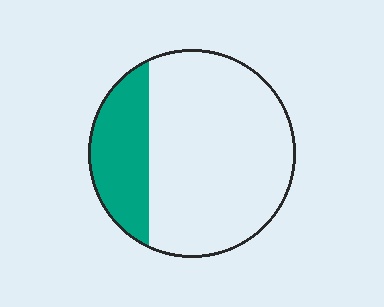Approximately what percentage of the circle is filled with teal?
Approximately 25%.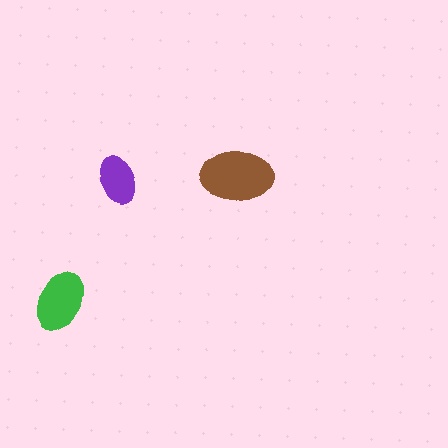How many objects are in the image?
There are 3 objects in the image.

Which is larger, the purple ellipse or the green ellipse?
The green one.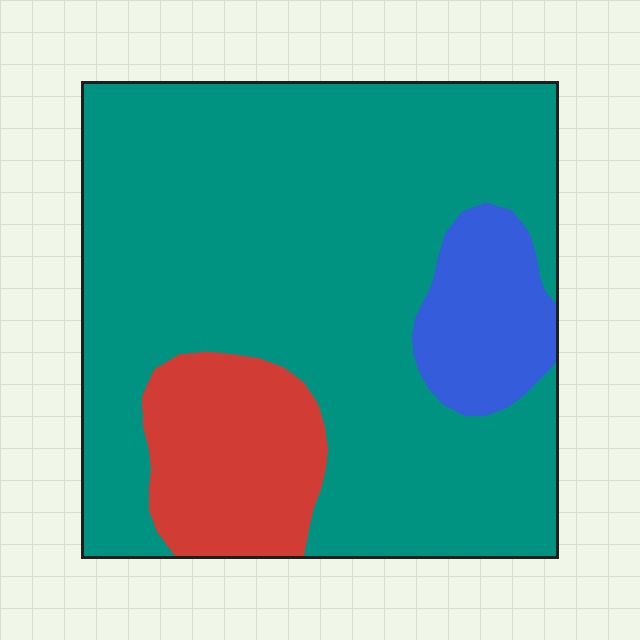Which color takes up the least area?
Blue, at roughly 10%.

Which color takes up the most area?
Teal, at roughly 75%.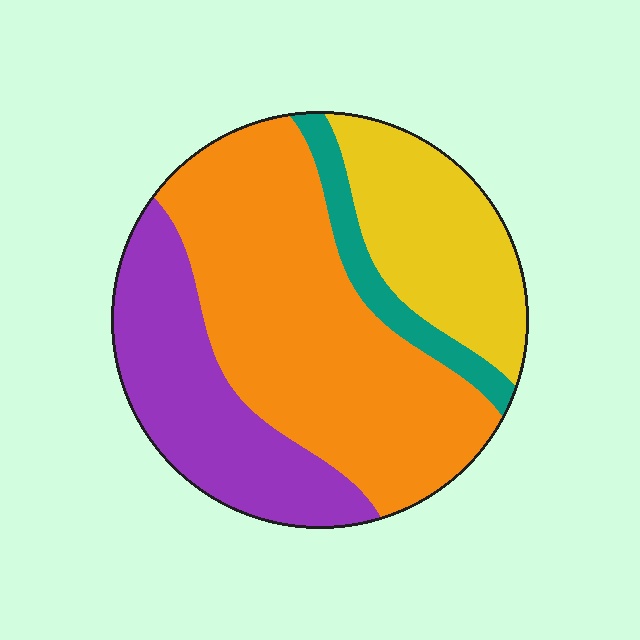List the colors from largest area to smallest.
From largest to smallest: orange, purple, yellow, teal.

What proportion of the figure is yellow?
Yellow covers roughly 20% of the figure.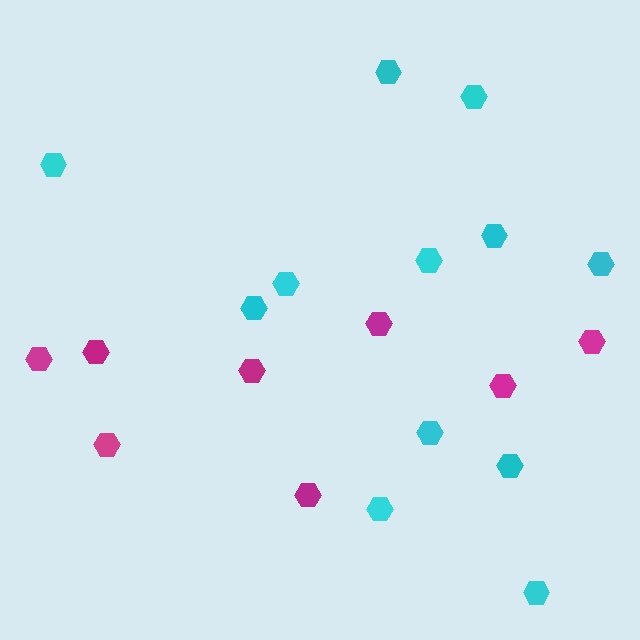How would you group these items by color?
There are 2 groups: one group of magenta hexagons (8) and one group of cyan hexagons (12).